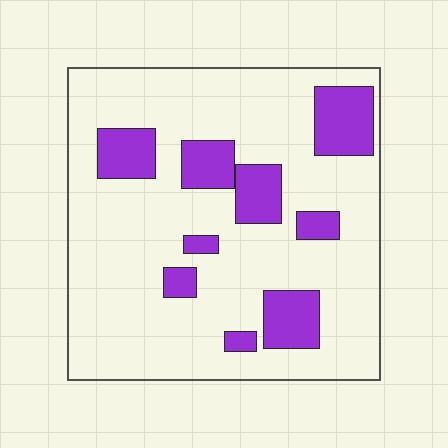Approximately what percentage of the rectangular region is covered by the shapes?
Approximately 20%.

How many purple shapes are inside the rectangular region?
9.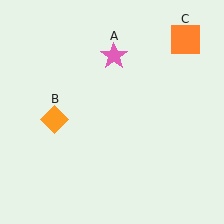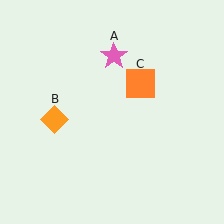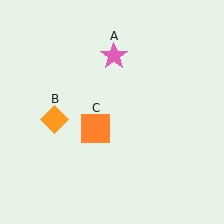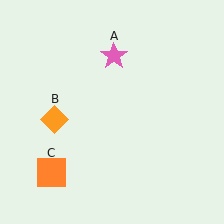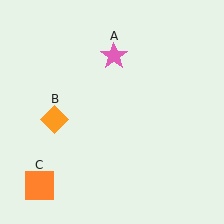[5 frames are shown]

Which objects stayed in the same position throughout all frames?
Pink star (object A) and orange diamond (object B) remained stationary.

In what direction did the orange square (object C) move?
The orange square (object C) moved down and to the left.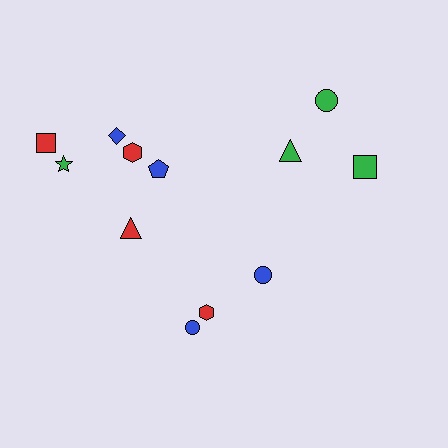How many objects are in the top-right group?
There are 3 objects.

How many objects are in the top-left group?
There are 6 objects.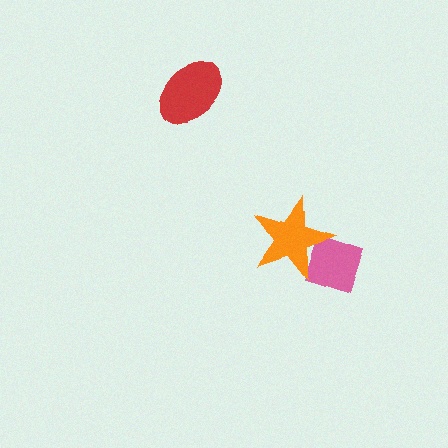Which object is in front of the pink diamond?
The orange star is in front of the pink diamond.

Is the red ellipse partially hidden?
No, no other shape covers it.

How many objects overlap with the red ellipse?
0 objects overlap with the red ellipse.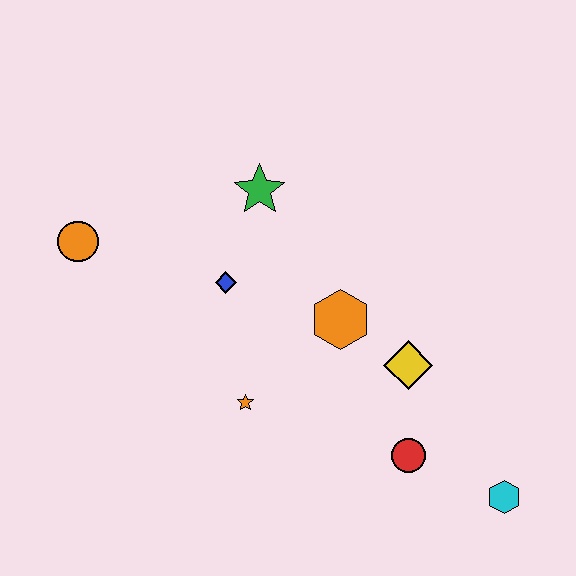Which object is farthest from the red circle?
The orange circle is farthest from the red circle.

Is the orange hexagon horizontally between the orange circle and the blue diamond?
No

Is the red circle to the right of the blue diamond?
Yes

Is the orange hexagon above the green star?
No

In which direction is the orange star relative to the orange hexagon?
The orange star is to the left of the orange hexagon.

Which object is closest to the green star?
The blue diamond is closest to the green star.